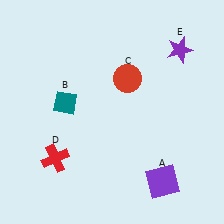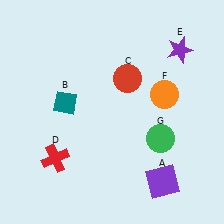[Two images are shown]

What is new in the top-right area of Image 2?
An orange circle (F) was added in the top-right area of Image 2.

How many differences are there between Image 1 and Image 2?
There are 2 differences between the two images.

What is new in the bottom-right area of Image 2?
A green circle (G) was added in the bottom-right area of Image 2.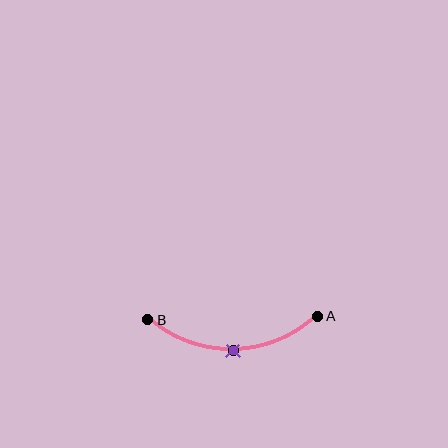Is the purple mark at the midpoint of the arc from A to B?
Yes. The purple mark lies on the arc at equal arc-length from both A and B — it is the arc midpoint.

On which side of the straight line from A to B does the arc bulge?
The arc bulges below the straight line connecting A and B.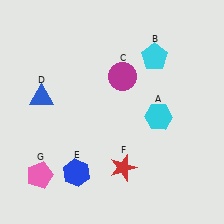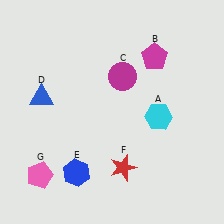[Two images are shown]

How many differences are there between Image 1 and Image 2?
There is 1 difference between the two images.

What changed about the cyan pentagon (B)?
In Image 1, B is cyan. In Image 2, it changed to magenta.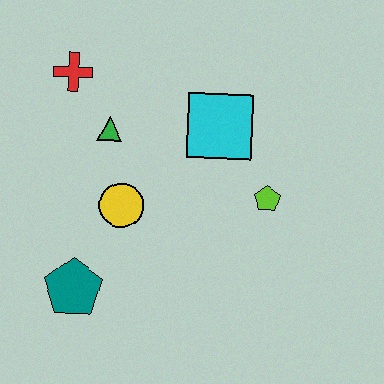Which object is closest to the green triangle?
The red cross is closest to the green triangle.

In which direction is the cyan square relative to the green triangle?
The cyan square is to the right of the green triangle.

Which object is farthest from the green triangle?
The lime pentagon is farthest from the green triangle.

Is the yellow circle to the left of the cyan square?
Yes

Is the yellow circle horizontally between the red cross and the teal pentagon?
No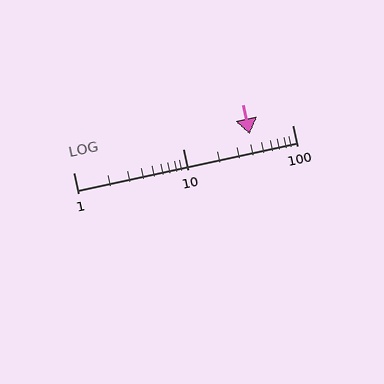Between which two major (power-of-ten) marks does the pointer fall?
The pointer is between 10 and 100.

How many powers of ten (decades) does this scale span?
The scale spans 2 decades, from 1 to 100.